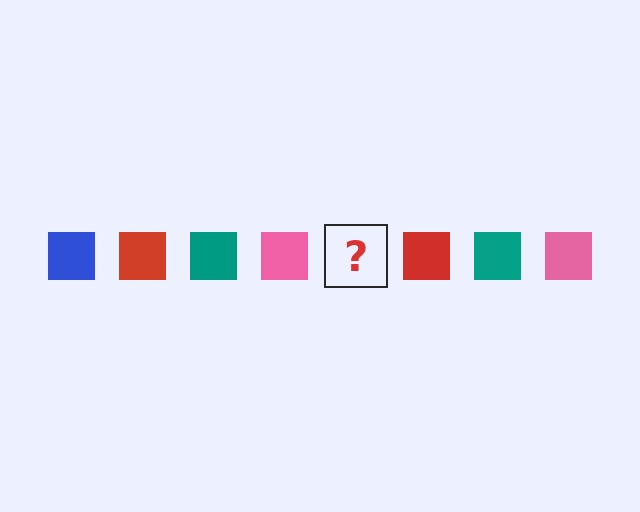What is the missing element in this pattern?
The missing element is a blue square.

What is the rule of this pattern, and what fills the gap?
The rule is that the pattern cycles through blue, red, teal, pink squares. The gap should be filled with a blue square.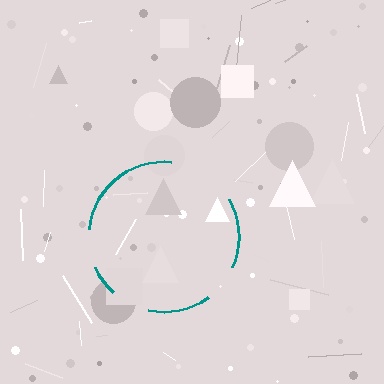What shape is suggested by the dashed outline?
The dashed outline suggests a circle.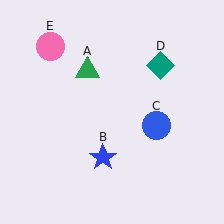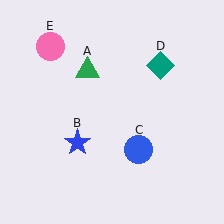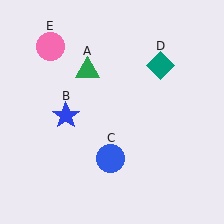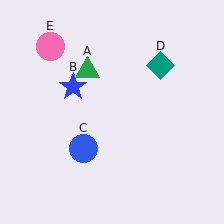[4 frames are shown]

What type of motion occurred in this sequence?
The blue star (object B), blue circle (object C) rotated clockwise around the center of the scene.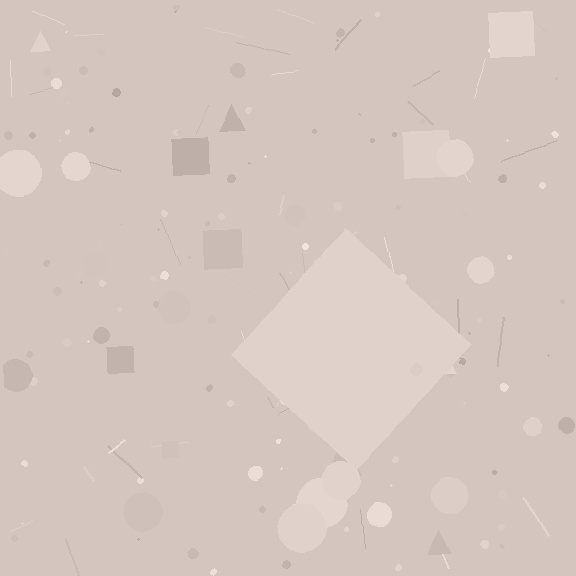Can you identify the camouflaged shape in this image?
The camouflaged shape is a diamond.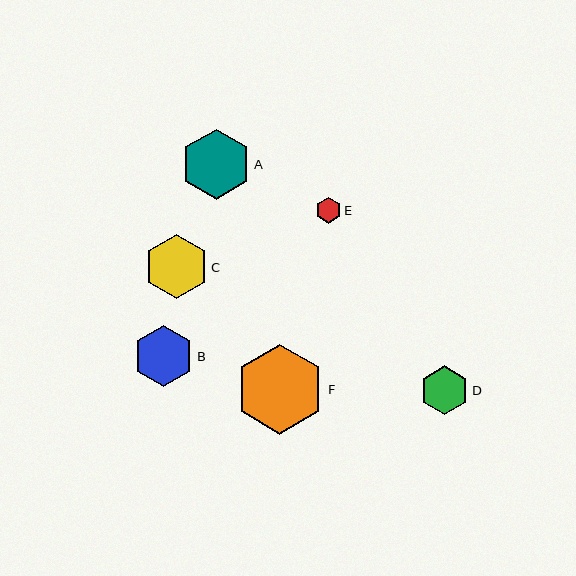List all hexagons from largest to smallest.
From largest to smallest: F, A, C, B, D, E.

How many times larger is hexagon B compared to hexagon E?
Hexagon B is approximately 2.4 times the size of hexagon E.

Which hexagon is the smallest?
Hexagon E is the smallest with a size of approximately 26 pixels.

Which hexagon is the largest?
Hexagon F is the largest with a size of approximately 90 pixels.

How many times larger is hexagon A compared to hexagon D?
Hexagon A is approximately 1.4 times the size of hexagon D.